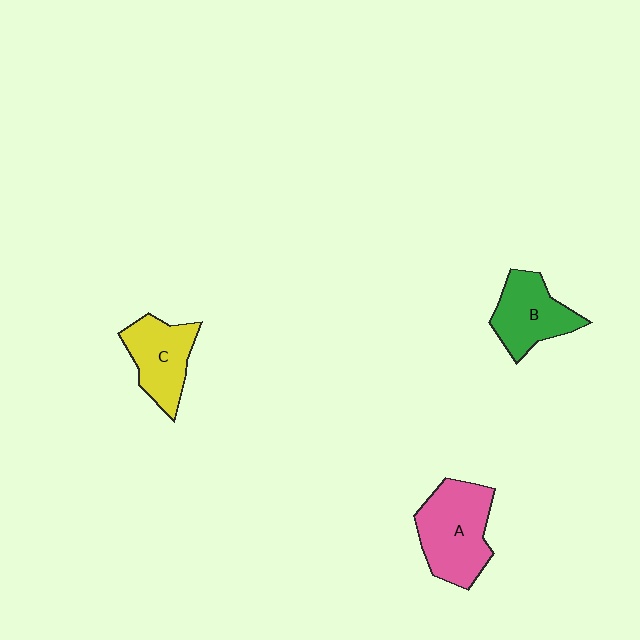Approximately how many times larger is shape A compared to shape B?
Approximately 1.3 times.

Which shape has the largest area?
Shape A (pink).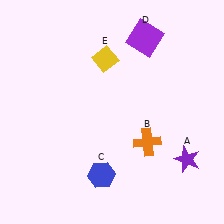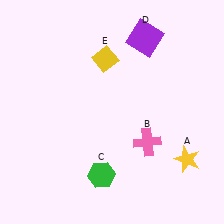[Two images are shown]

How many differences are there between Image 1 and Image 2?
There are 3 differences between the two images.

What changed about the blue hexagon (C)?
In Image 1, C is blue. In Image 2, it changed to green.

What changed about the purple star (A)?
In Image 1, A is purple. In Image 2, it changed to yellow.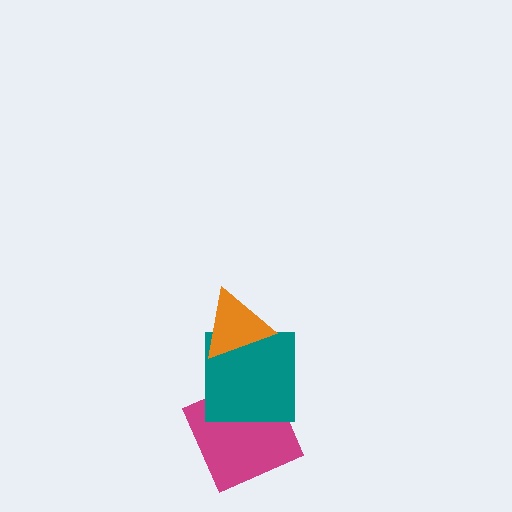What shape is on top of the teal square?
The orange triangle is on top of the teal square.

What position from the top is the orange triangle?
The orange triangle is 1st from the top.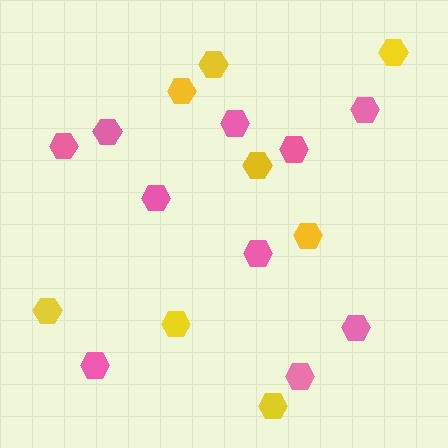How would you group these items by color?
There are 2 groups: one group of yellow hexagons (8) and one group of pink hexagons (10).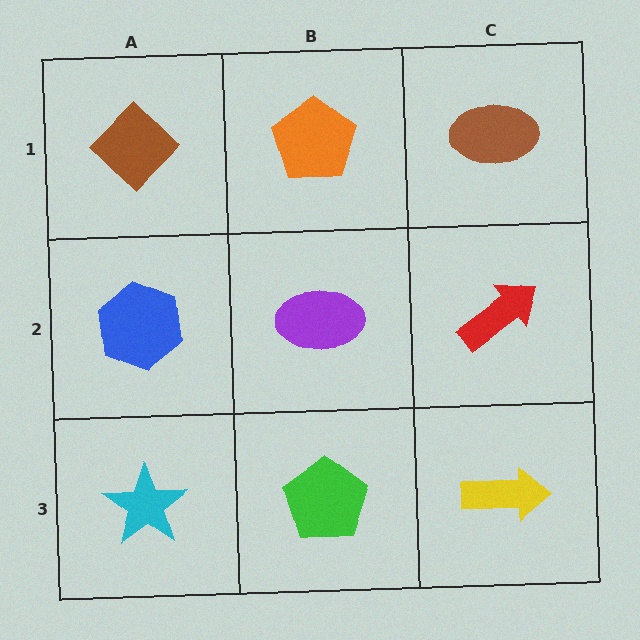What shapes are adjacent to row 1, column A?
A blue hexagon (row 2, column A), an orange pentagon (row 1, column B).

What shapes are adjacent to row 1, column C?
A red arrow (row 2, column C), an orange pentagon (row 1, column B).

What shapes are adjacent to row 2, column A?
A brown diamond (row 1, column A), a cyan star (row 3, column A), a purple ellipse (row 2, column B).